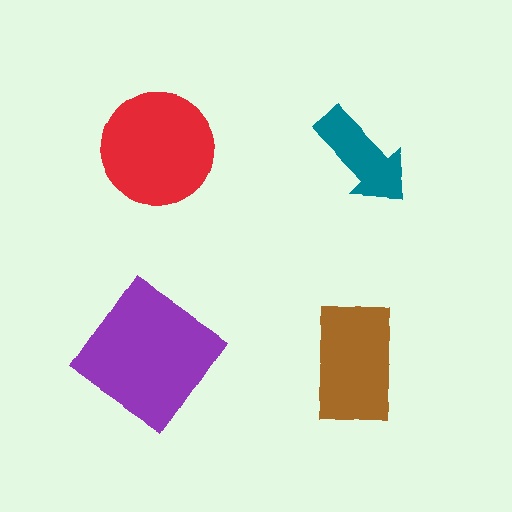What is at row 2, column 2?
A brown rectangle.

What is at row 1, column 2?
A teal arrow.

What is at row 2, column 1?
A purple diamond.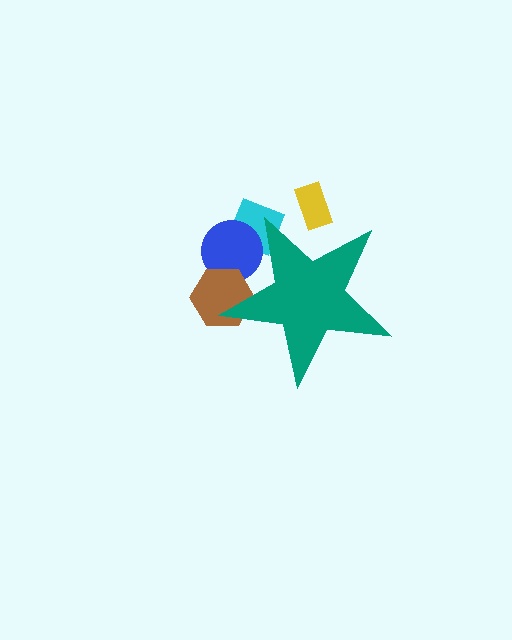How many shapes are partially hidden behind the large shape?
4 shapes are partially hidden.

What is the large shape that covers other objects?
A teal star.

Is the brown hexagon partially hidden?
Yes, the brown hexagon is partially hidden behind the teal star.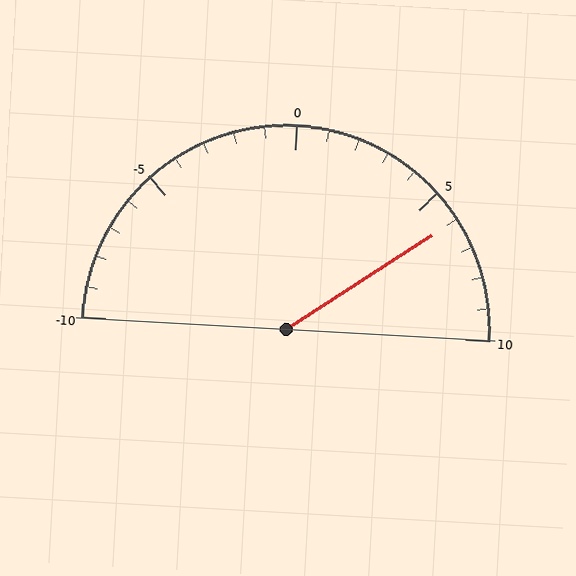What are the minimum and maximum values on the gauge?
The gauge ranges from -10 to 10.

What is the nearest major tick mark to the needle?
The nearest major tick mark is 5.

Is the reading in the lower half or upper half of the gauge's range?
The reading is in the upper half of the range (-10 to 10).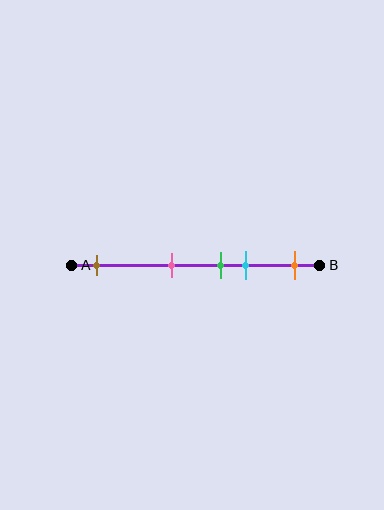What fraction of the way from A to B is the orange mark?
The orange mark is approximately 90% (0.9) of the way from A to B.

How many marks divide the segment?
There are 5 marks dividing the segment.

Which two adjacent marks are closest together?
The green and cyan marks are the closest adjacent pair.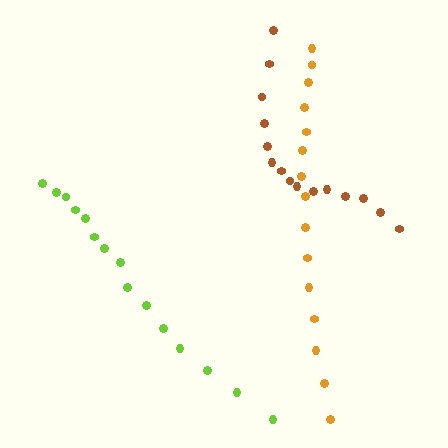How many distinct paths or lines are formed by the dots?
There are 3 distinct paths.